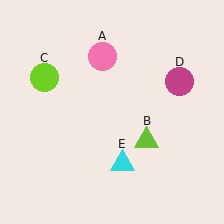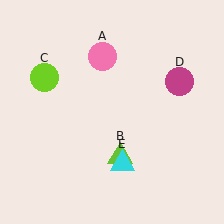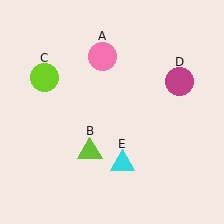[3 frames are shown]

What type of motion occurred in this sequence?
The lime triangle (object B) rotated clockwise around the center of the scene.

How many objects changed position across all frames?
1 object changed position: lime triangle (object B).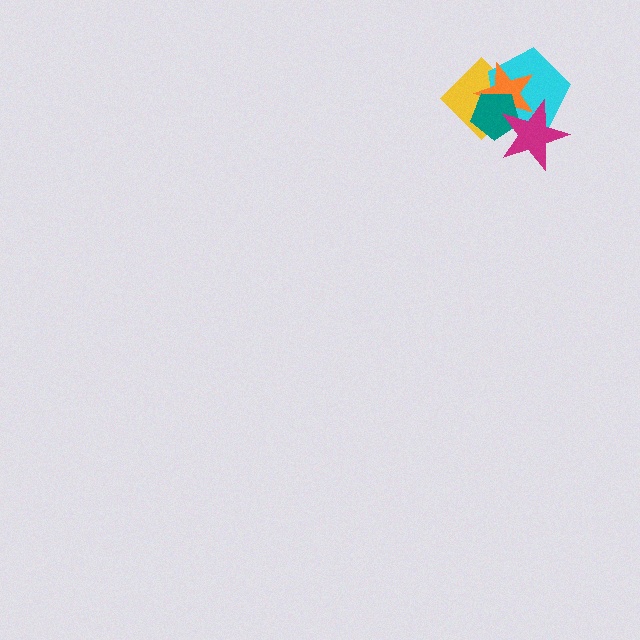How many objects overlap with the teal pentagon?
4 objects overlap with the teal pentagon.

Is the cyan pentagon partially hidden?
Yes, it is partially covered by another shape.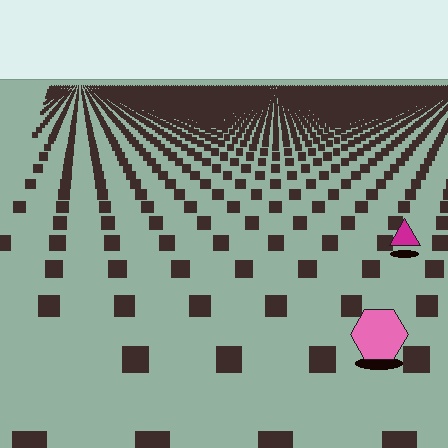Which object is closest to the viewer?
The pink hexagon is closest. The texture marks near it are larger and more spread out.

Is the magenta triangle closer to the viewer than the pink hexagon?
No. The pink hexagon is closer — you can tell from the texture gradient: the ground texture is coarser near it.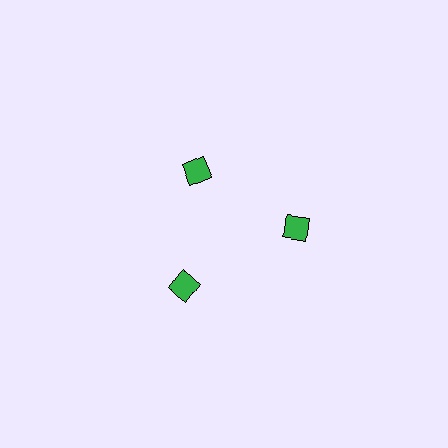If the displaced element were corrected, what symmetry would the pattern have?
It would have 3-fold rotational symmetry — the pattern would map onto itself every 120 degrees.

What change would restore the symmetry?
The symmetry would be restored by moving it outward, back onto the ring so that all 3 squares sit at equal angles and equal distance from the center.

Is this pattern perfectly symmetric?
No. The 3 green squares are arranged in a ring, but one element near the 11 o'clock position is pulled inward toward the center, breaking the 3-fold rotational symmetry.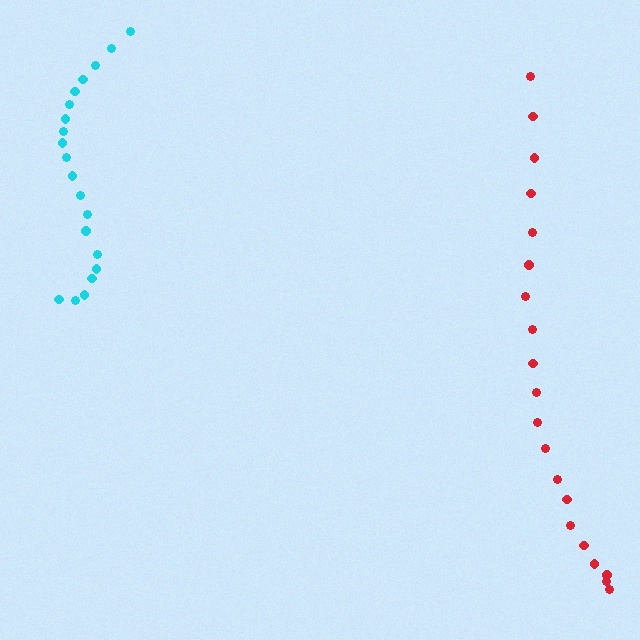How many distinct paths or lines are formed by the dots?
There are 2 distinct paths.